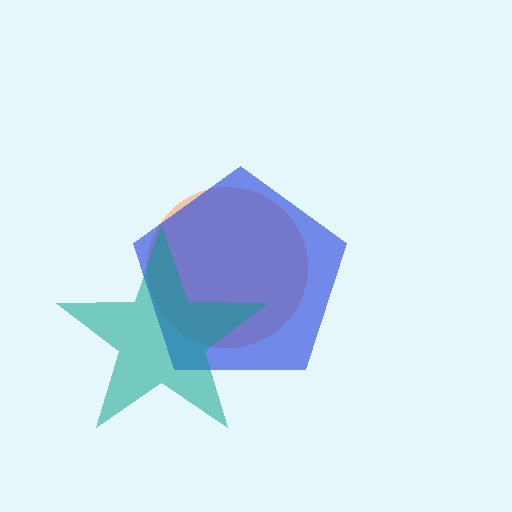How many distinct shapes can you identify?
There are 3 distinct shapes: an orange circle, a blue pentagon, a teal star.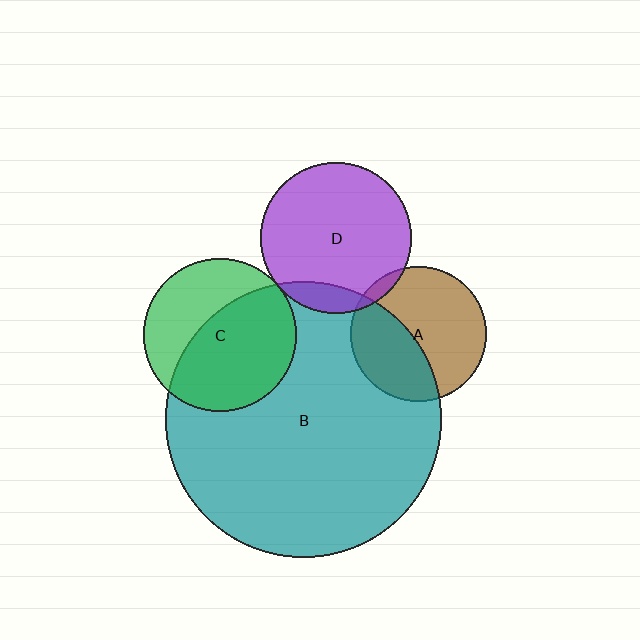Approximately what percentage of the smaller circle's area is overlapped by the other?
Approximately 5%.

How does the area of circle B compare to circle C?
Approximately 3.3 times.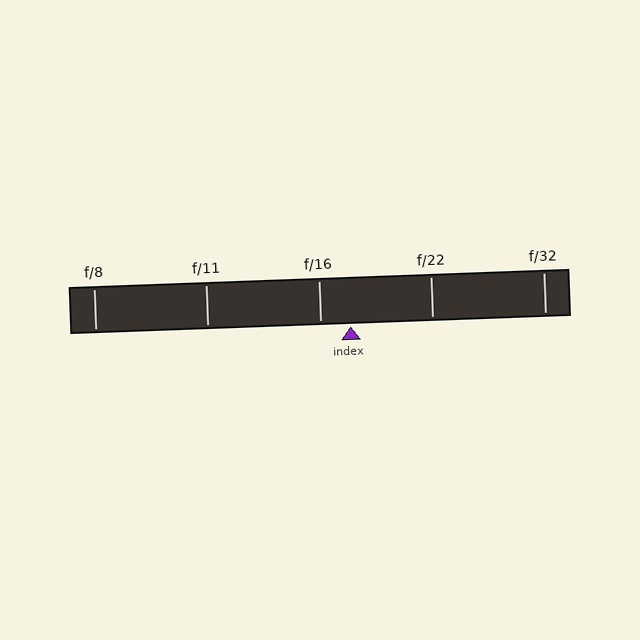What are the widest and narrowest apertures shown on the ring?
The widest aperture shown is f/8 and the narrowest is f/32.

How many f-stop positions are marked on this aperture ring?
There are 5 f-stop positions marked.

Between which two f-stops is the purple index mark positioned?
The index mark is between f/16 and f/22.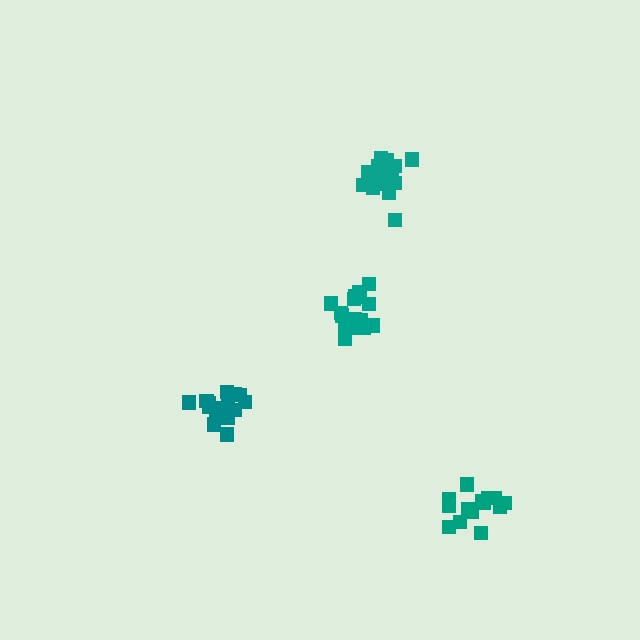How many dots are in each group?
Group 1: 17 dots, Group 2: 17 dots, Group 3: 17 dots, Group 4: 14 dots (65 total).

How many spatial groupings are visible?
There are 4 spatial groupings.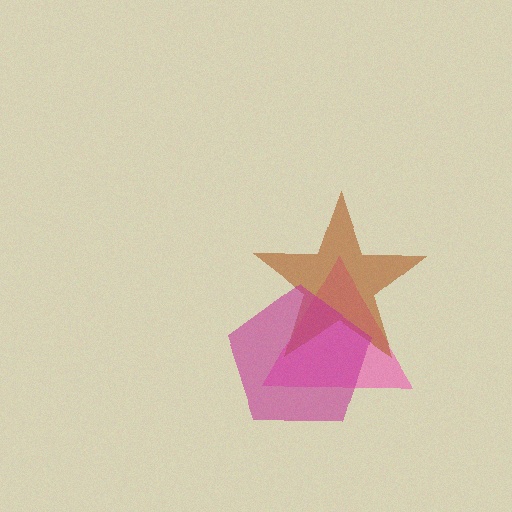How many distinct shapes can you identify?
There are 3 distinct shapes: a pink triangle, a brown star, a magenta pentagon.